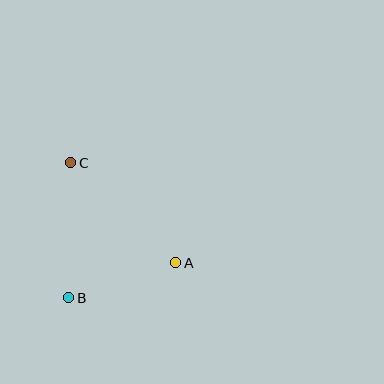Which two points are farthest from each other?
Points A and C are farthest from each other.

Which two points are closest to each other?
Points A and B are closest to each other.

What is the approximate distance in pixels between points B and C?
The distance between B and C is approximately 135 pixels.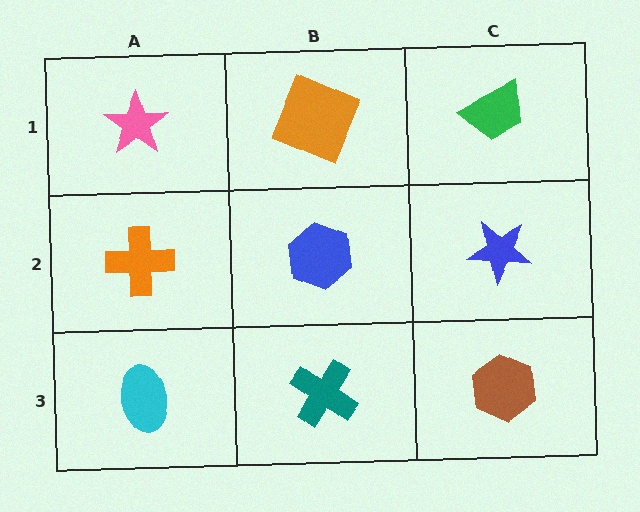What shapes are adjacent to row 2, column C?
A green trapezoid (row 1, column C), a brown hexagon (row 3, column C), a blue hexagon (row 2, column B).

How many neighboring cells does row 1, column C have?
2.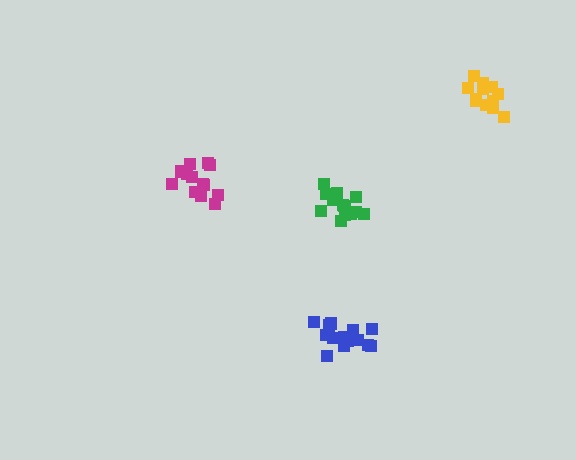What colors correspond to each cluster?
The clusters are colored: green, blue, yellow, magenta.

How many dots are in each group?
Group 1: 15 dots, Group 2: 16 dots, Group 3: 12 dots, Group 4: 13 dots (56 total).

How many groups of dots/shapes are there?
There are 4 groups.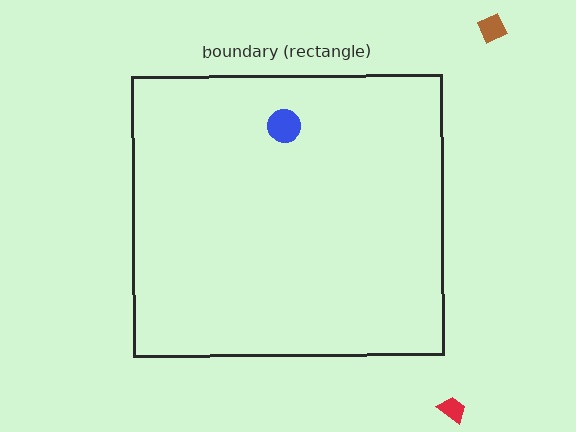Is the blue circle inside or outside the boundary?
Inside.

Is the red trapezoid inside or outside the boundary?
Outside.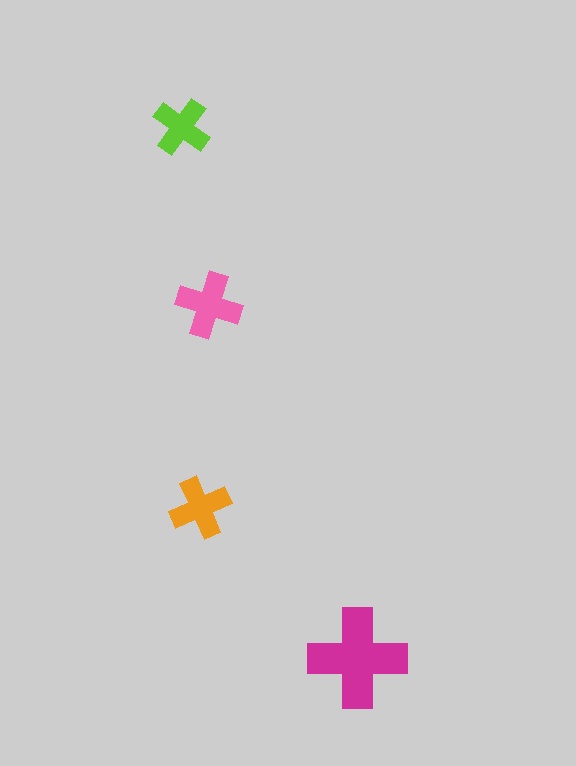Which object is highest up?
The lime cross is topmost.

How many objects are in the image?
There are 4 objects in the image.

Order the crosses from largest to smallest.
the magenta one, the pink one, the orange one, the lime one.